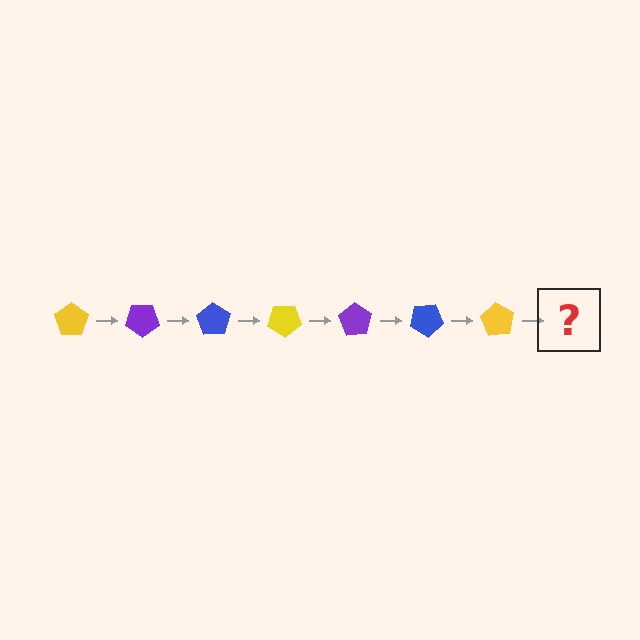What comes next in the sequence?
The next element should be a purple pentagon, rotated 245 degrees from the start.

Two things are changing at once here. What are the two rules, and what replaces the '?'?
The two rules are that it rotates 35 degrees each step and the color cycles through yellow, purple, and blue. The '?' should be a purple pentagon, rotated 245 degrees from the start.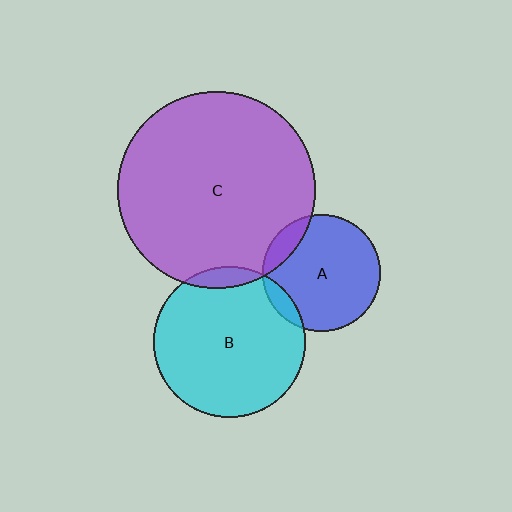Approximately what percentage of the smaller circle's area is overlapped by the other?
Approximately 10%.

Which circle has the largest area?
Circle C (purple).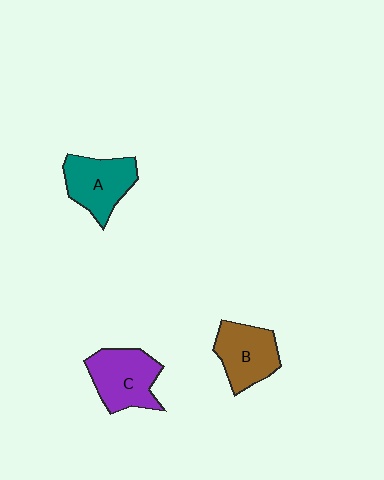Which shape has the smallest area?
Shape B (brown).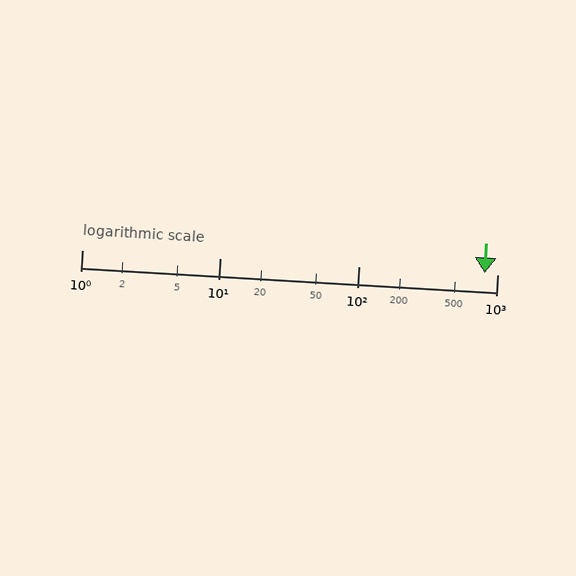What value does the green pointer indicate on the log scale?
The pointer indicates approximately 810.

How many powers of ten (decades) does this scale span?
The scale spans 3 decades, from 1 to 1000.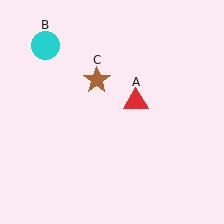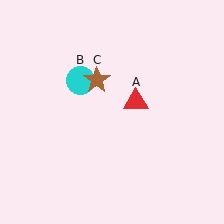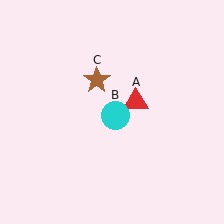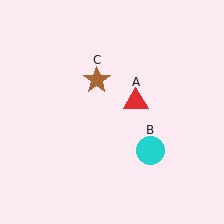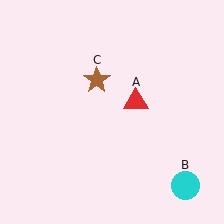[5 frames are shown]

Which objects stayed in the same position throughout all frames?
Red triangle (object A) and brown star (object C) remained stationary.